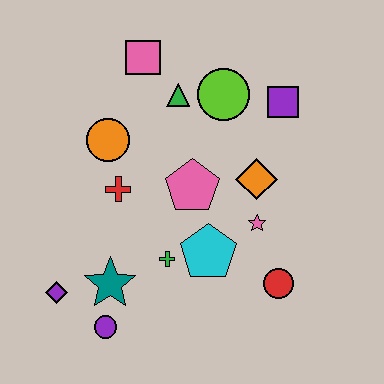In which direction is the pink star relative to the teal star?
The pink star is to the right of the teal star.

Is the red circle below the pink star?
Yes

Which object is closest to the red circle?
The pink star is closest to the red circle.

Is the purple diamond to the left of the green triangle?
Yes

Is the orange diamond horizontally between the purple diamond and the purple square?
Yes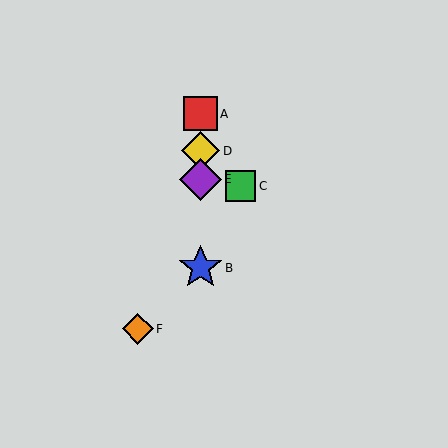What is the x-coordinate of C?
Object C is at x≈240.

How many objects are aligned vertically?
4 objects (A, B, D, E) are aligned vertically.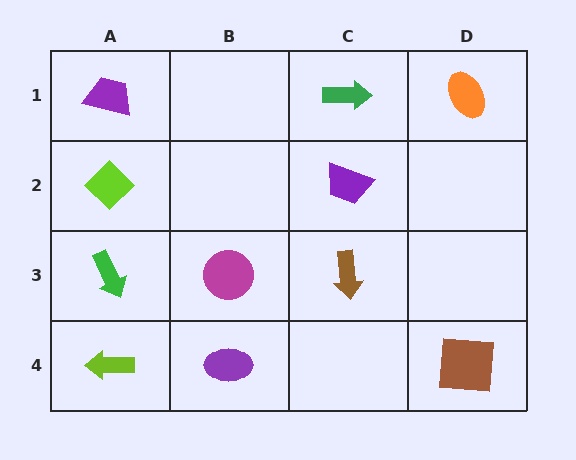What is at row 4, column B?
A purple ellipse.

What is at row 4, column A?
A lime arrow.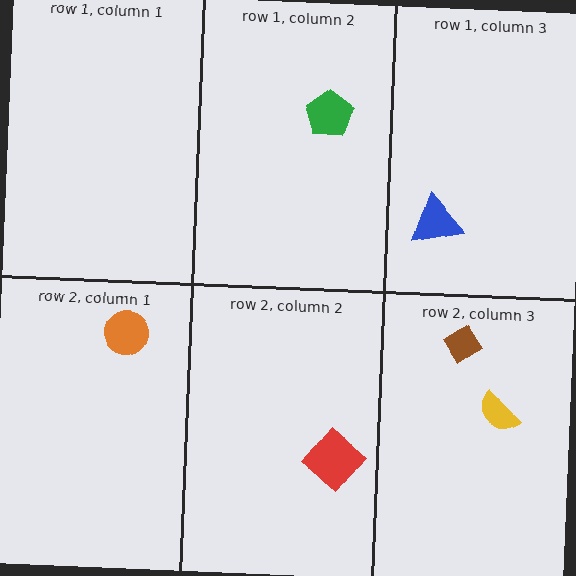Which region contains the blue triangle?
The row 1, column 3 region.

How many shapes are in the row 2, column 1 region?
1.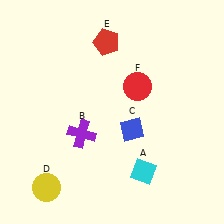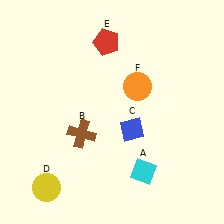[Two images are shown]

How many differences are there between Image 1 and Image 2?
There are 2 differences between the two images.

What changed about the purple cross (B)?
In Image 1, B is purple. In Image 2, it changed to brown.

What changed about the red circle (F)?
In Image 1, F is red. In Image 2, it changed to orange.